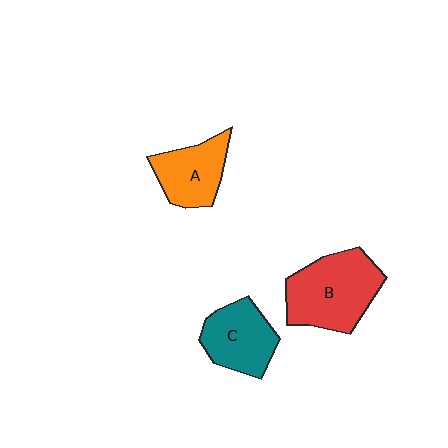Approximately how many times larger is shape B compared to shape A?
Approximately 1.5 times.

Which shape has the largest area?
Shape B (red).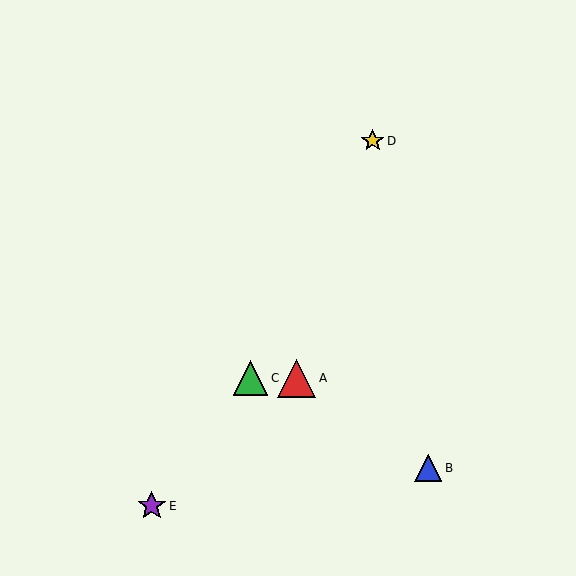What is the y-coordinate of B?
Object B is at y≈468.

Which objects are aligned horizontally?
Objects A, C are aligned horizontally.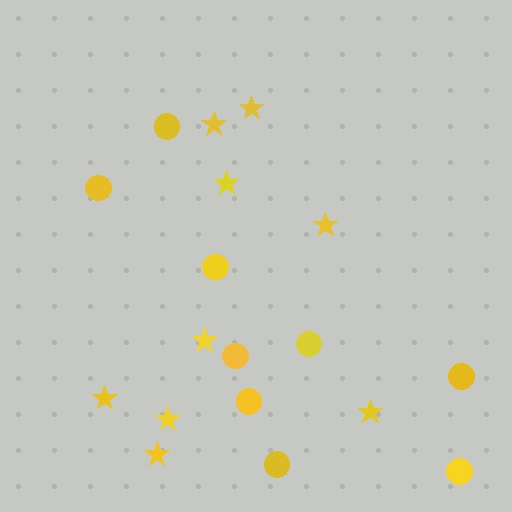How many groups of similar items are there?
There are 2 groups: one group of circles (9) and one group of stars (9).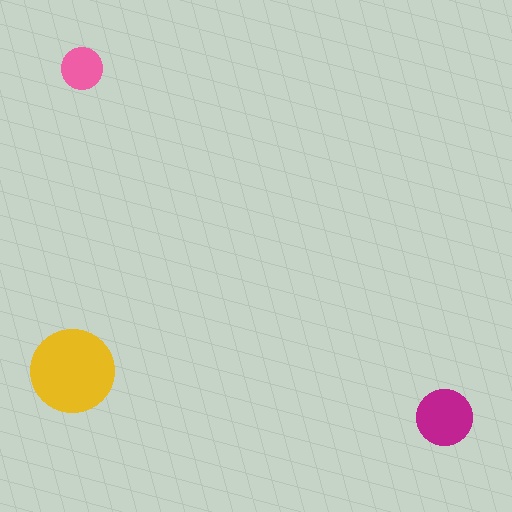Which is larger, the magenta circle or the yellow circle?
The yellow one.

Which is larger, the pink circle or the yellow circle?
The yellow one.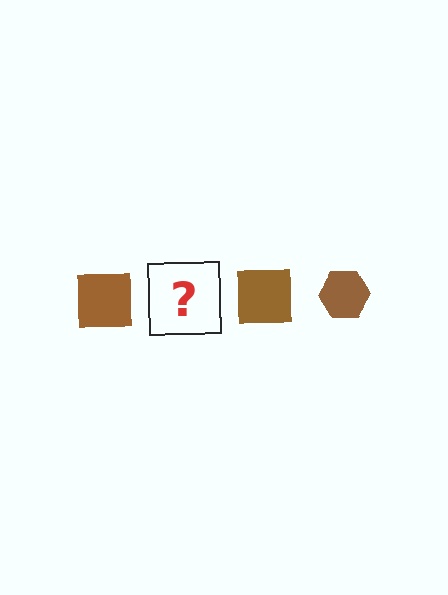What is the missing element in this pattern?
The missing element is a brown hexagon.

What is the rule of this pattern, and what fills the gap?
The rule is that the pattern cycles through square, hexagon shapes in brown. The gap should be filled with a brown hexagon.